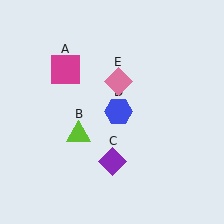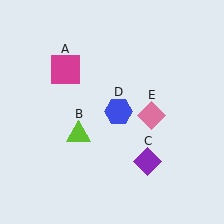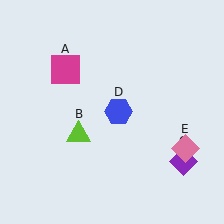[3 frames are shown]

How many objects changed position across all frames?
2 objects changed position: purple diamond (object C), pink diamond (object E).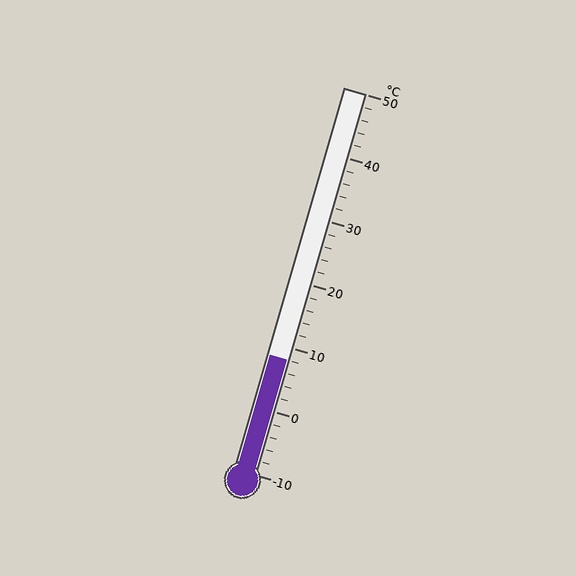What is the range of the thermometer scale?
The thermometer scale ranges from -10°C to 50°C.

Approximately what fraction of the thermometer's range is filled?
The thermometer is filled to approximately 30% of its range.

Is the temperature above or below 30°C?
The temperature is below 30°C.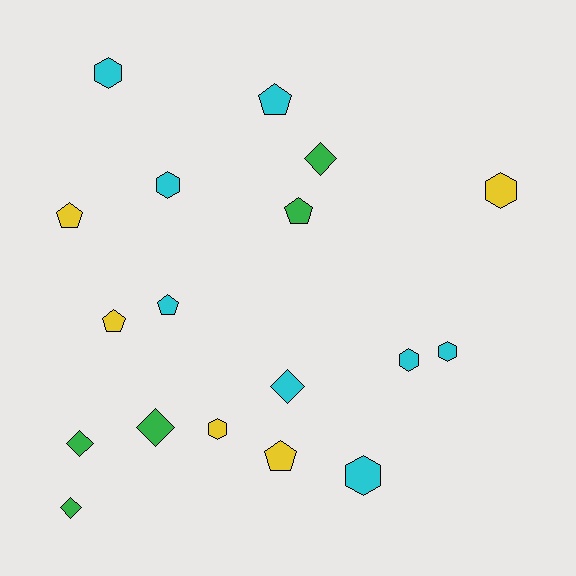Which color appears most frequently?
Cyan, with 8 objects.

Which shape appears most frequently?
Hexagon, with 7 objects.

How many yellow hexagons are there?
There are 2 yellow hexagons.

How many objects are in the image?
There are 18 objects.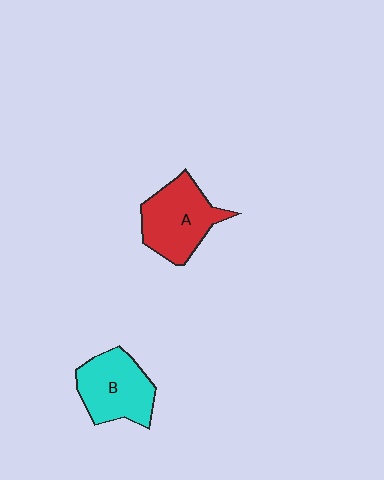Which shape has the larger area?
Shape A (red).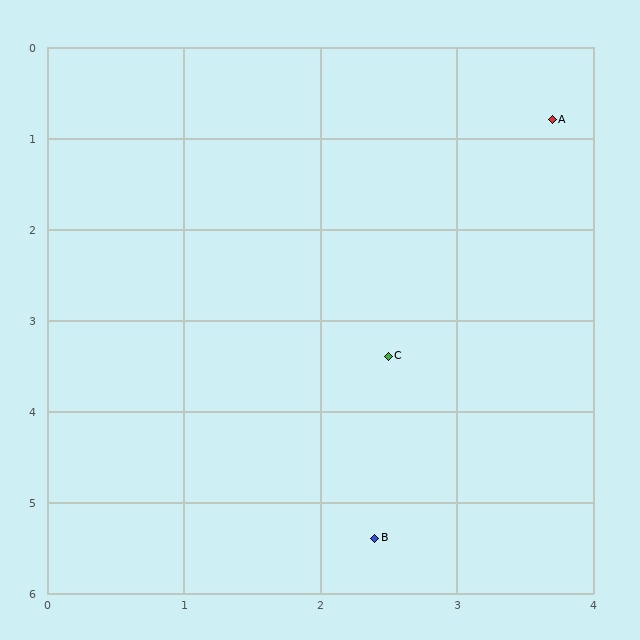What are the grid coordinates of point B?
Point B is at approximately (2.4, 5.4).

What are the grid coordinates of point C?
Point C is at approximately (2.5, 3.4).